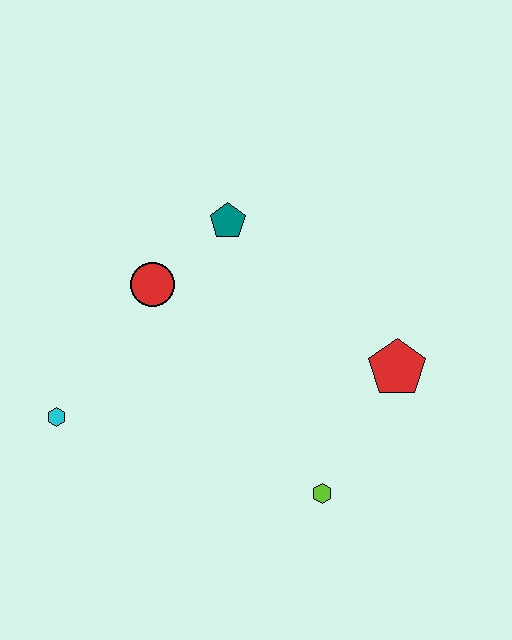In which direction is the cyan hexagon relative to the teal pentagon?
The cyan hexagon is below the teal pentagon.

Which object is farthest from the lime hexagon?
The teal pentagon is farthest from the lime hexagon.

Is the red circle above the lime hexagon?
Yes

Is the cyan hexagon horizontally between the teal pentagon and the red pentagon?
No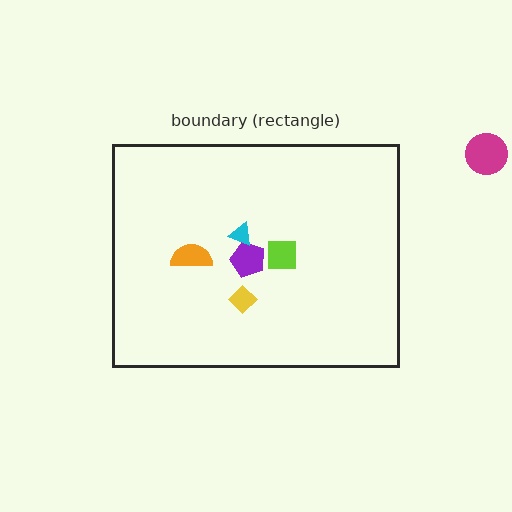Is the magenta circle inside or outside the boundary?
Outside.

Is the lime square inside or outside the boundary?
Inside.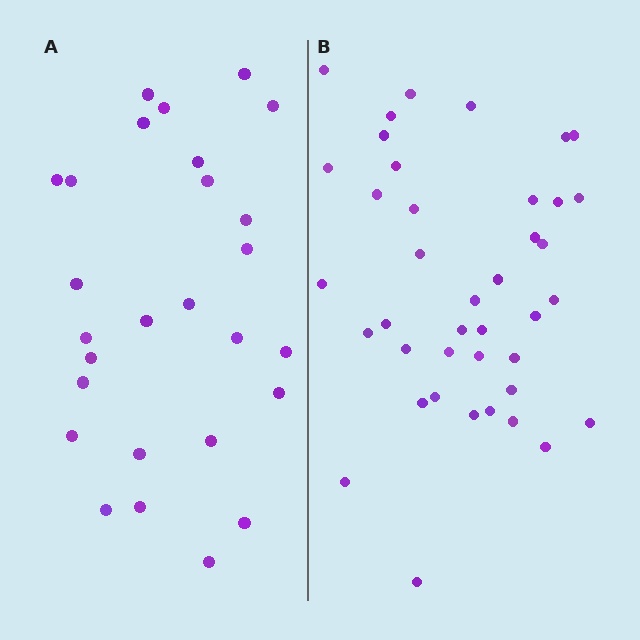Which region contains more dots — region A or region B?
Region B (the right region) has more dots.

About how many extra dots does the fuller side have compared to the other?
Region B has approximately 15 more dots than region A.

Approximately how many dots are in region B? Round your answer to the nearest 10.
About 40 dots.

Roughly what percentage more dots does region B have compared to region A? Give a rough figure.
About 50% more.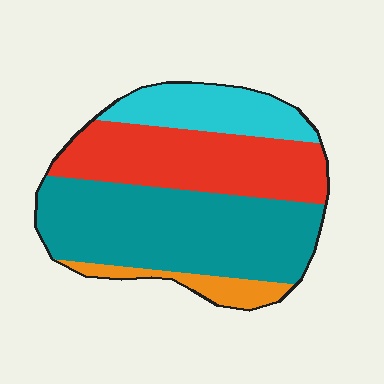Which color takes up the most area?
Teal, at roughly 45%.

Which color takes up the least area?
Orange, at roughly 10%.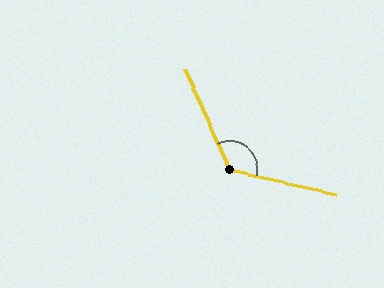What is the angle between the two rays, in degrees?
Approximately 126 degrees.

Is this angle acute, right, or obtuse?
It is obtuse.